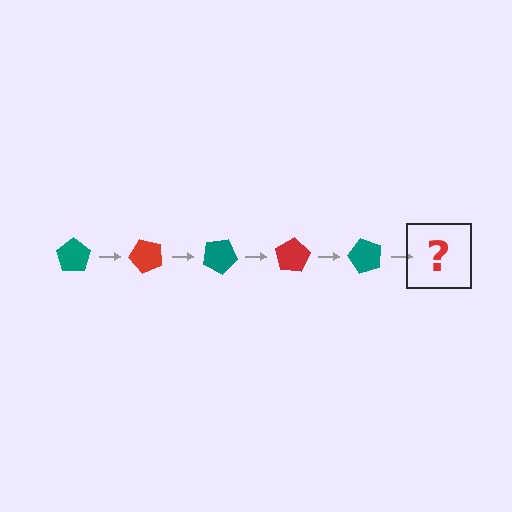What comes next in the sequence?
The next element should be a red pentagon, rotated 250 degrees from the start.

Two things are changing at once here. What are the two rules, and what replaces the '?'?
The two rules are that it rotates 50 degrees each step and the color cycles through teal and red. The '?' should be a red pentagon, rotated 250 degrees from the start.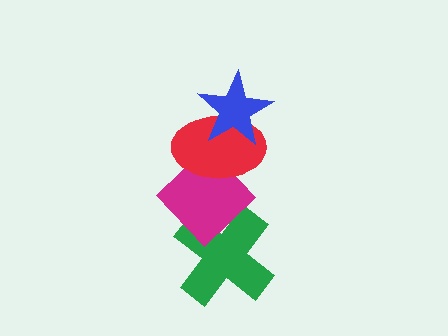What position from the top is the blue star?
The blue star is 1st from the top.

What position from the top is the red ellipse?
The red ellipse is 2nd from the top.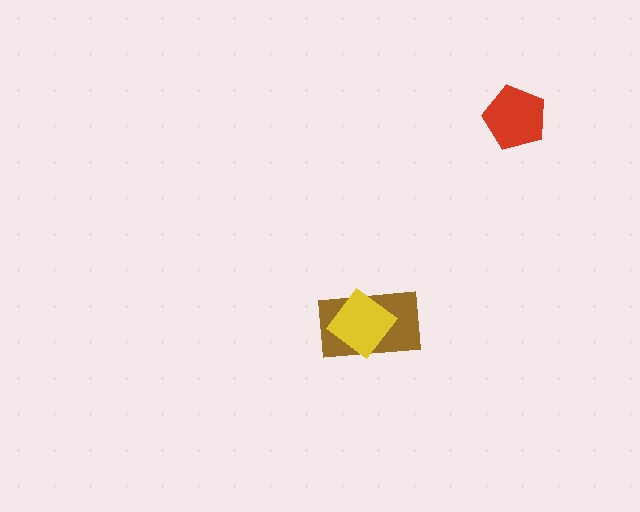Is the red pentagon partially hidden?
No, no other shape covers it.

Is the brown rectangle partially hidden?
Yes, it is partially covered by another shape.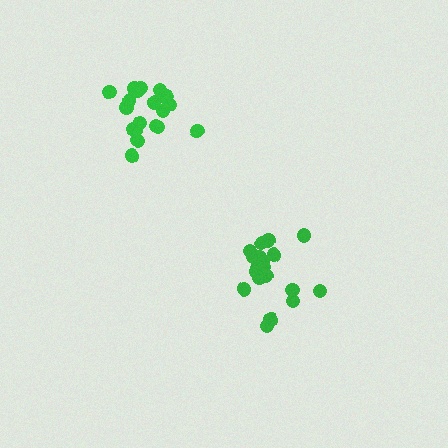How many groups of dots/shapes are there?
There are 2 groups.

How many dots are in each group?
Group 1: 19 dots, Group 2: 19 dots (38 total).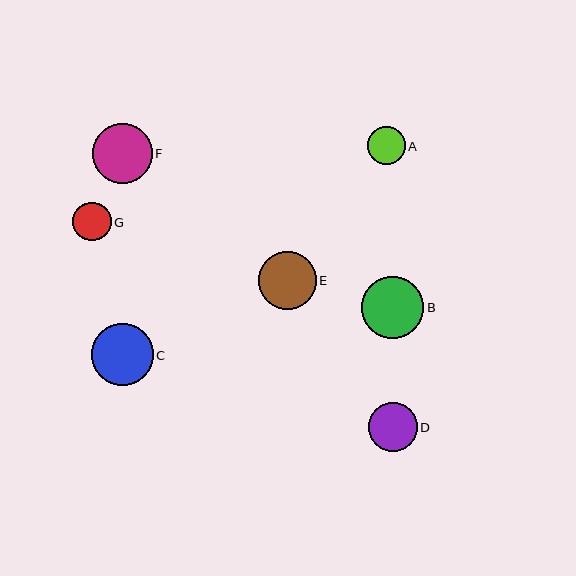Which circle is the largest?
Circle B is the largest with a size of approximately 62 pixels.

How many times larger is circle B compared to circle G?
Circle B is approximately 1.6 times the size of circle G.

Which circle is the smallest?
Circle A is the smallest with a size of approximately 38 pixels.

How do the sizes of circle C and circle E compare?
Circle C and circle E are approximately the same size.